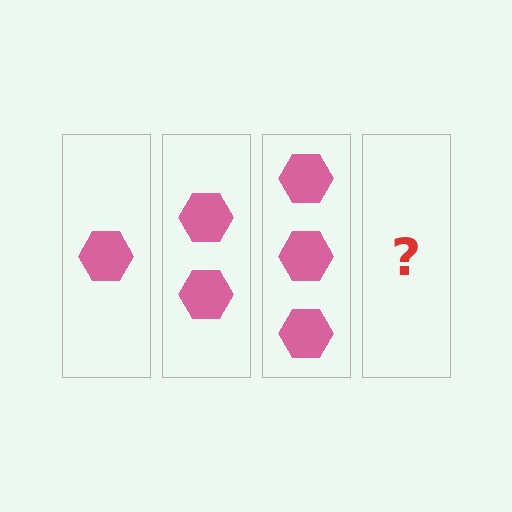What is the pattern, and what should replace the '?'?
The pattern is that each step adds one more hexagon. The '?' should be 4 hexagons.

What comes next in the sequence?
The next element should be 4 hexagons.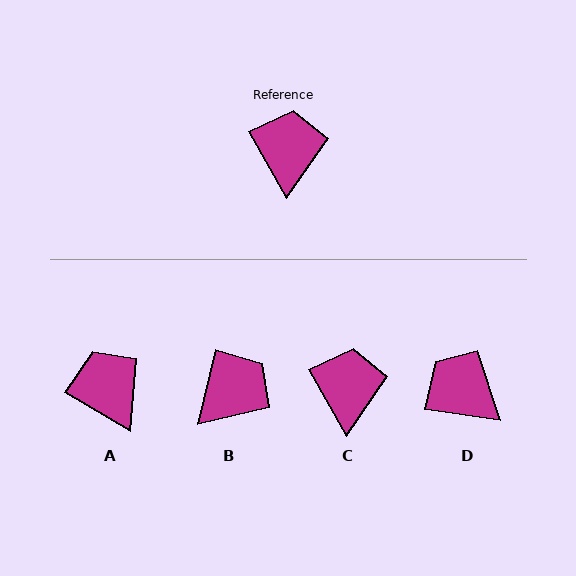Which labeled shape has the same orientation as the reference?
C.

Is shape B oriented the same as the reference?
No, it is off by about 42 degrees.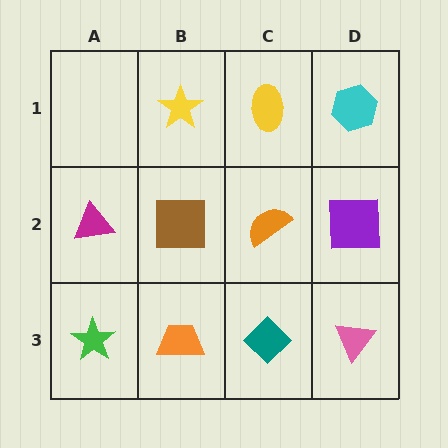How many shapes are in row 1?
3 shapes.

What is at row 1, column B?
A yellow star.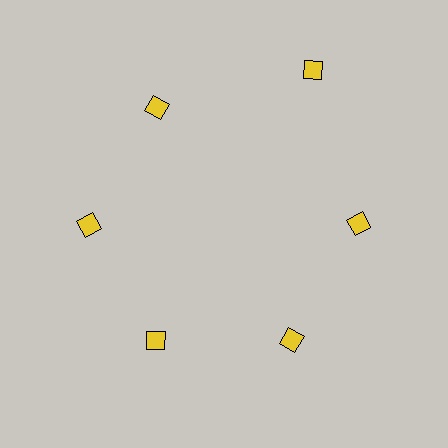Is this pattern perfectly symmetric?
No. The 6 yellow diamonds are arranged in a ring, but one element near the 1 o'clock position is pushed outward from the center, breaking the 6-fold rotational symmetry.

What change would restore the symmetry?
The symmetry would be restored by moving it inward, back onto the ring so that all 6 diamonds sit at equal angles and equal distance from the center.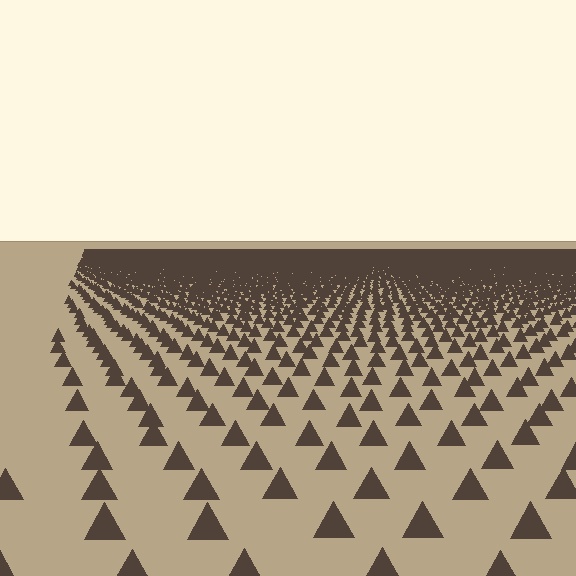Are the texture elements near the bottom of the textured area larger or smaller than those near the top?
Larger. Near the bottom, elements are closer to the viewer and appear at a bigger on-screen size.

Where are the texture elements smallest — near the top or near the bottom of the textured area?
Near the top.